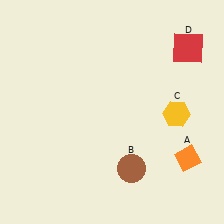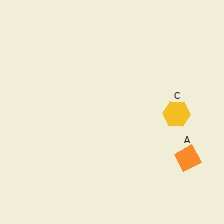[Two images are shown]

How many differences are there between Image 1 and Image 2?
There are 2 differences between the two images.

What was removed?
The brown circle (B), the red square (D) were removed in Image 2.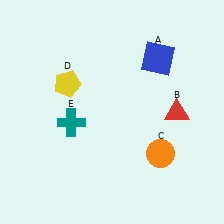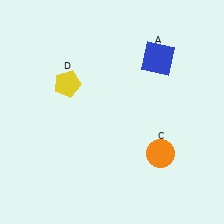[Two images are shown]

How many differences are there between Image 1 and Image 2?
There are 2 differences between the two images.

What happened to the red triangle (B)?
The red triangle (B) was removed in Image 2. It was in the bottom-right area of Image 1.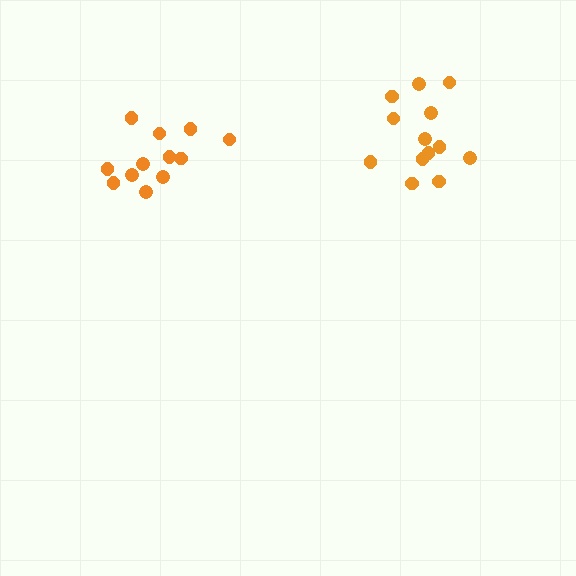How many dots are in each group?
Group 1: 12 dots, Group 2: 13 dots (25 total).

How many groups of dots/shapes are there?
There are 2 groups.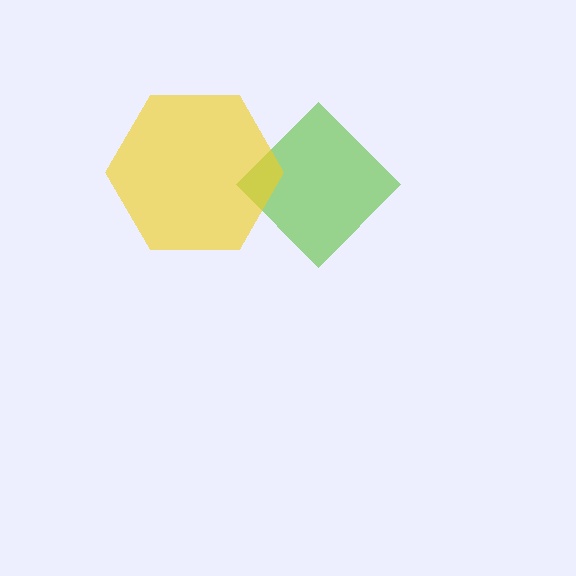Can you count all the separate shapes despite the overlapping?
Yes, there are 2 separate shapes.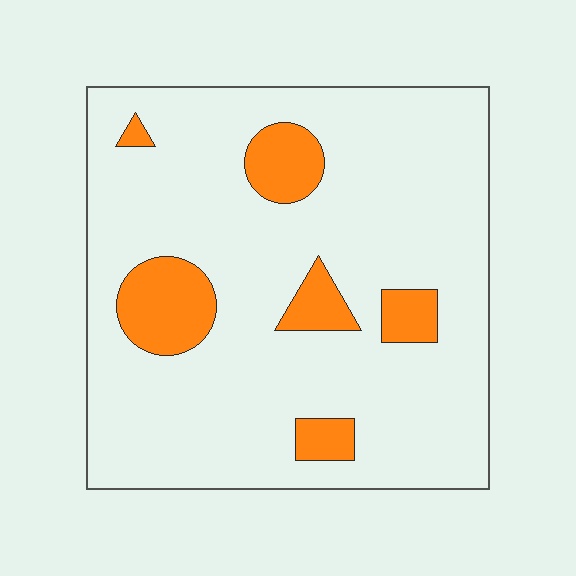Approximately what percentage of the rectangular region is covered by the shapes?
Approximately 15%.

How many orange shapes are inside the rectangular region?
6.